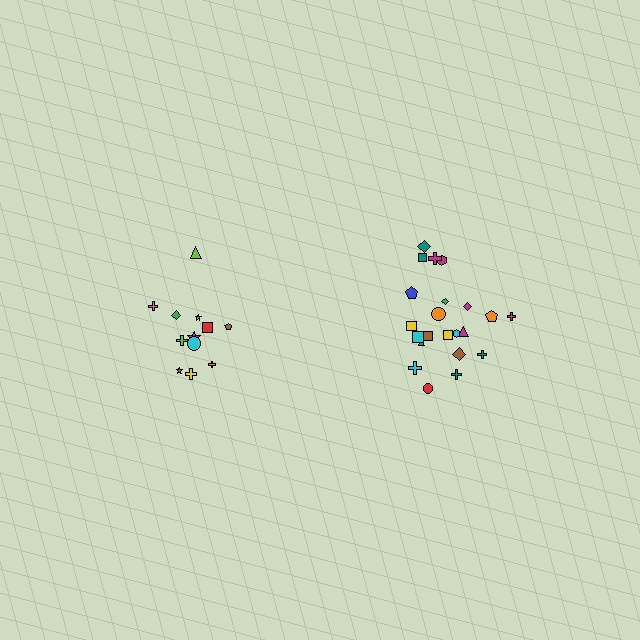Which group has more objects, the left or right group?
The right group.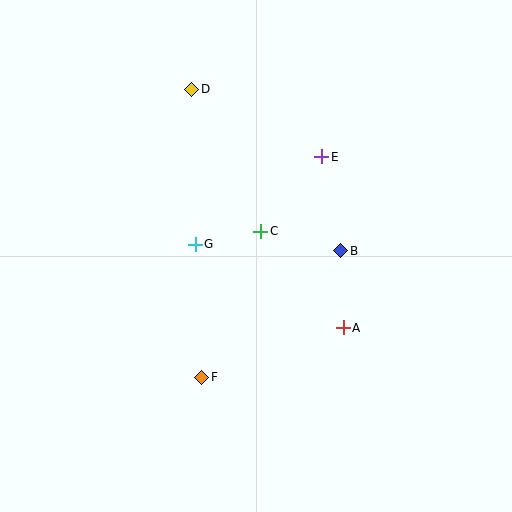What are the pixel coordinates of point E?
Point E is at (322, 157).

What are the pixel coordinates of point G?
Point G is at (195, 244).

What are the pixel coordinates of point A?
Point A is at (343, 328).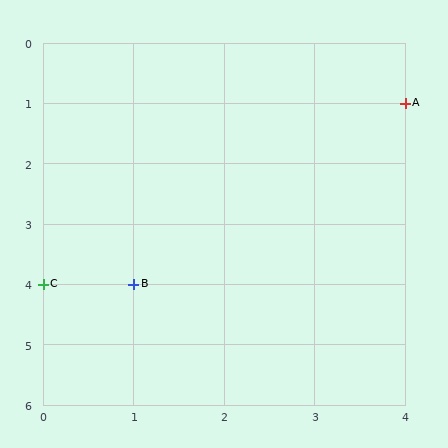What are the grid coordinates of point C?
Point C is at grid coordinates (0, 4).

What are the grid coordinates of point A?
Point A is at grid coordinates (4, 1).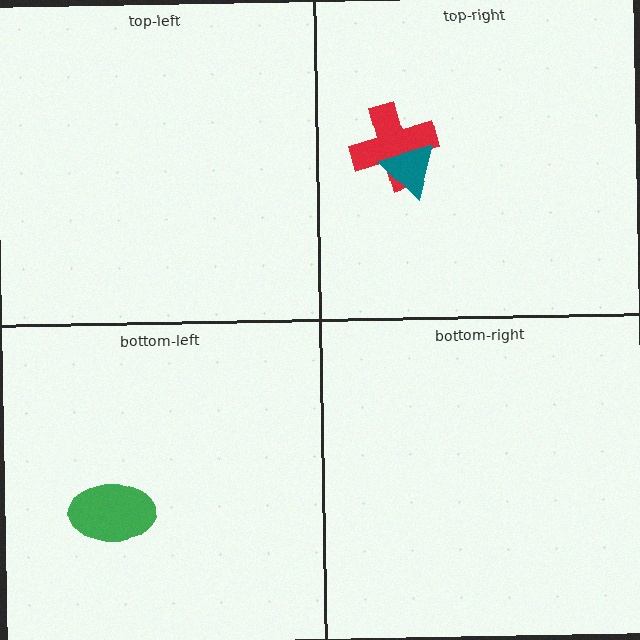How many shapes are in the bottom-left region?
1.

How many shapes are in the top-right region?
2.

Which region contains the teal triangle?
The top-right region.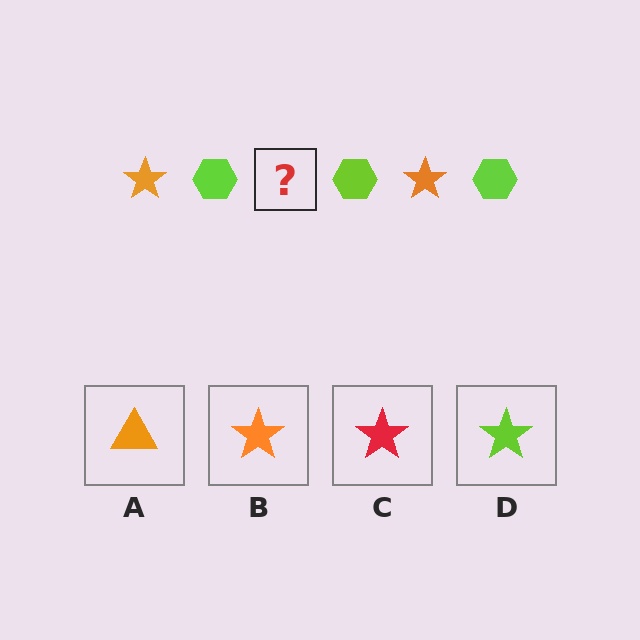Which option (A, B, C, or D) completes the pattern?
B.